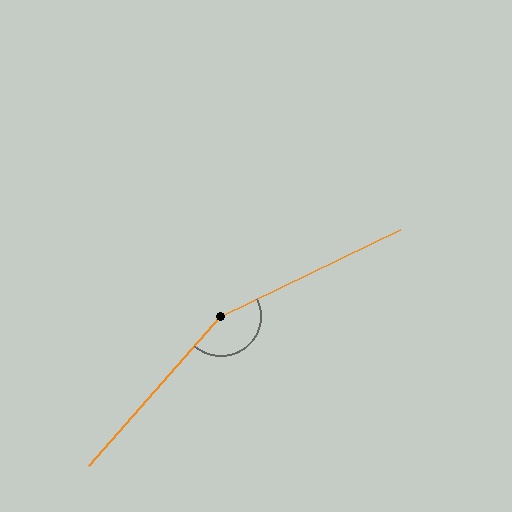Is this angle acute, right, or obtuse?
It is obtuse.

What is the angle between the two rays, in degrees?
Approximately 157 degrees.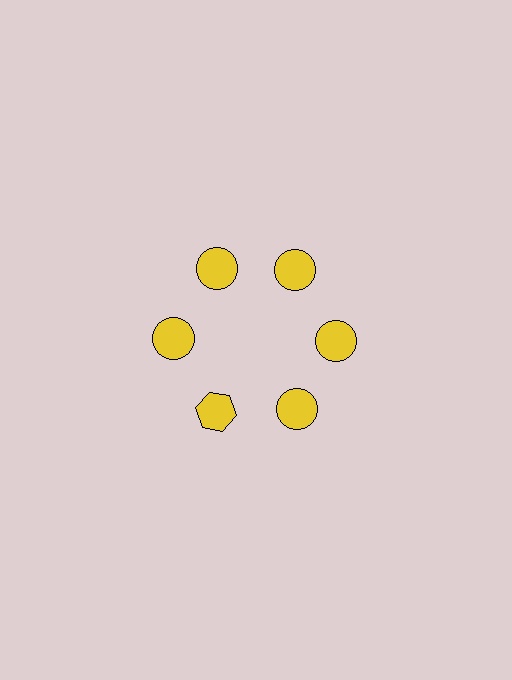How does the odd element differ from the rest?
It has a different shape: hexagon instead of circle.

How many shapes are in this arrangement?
There are 6 shapes arranged in a ring pattern.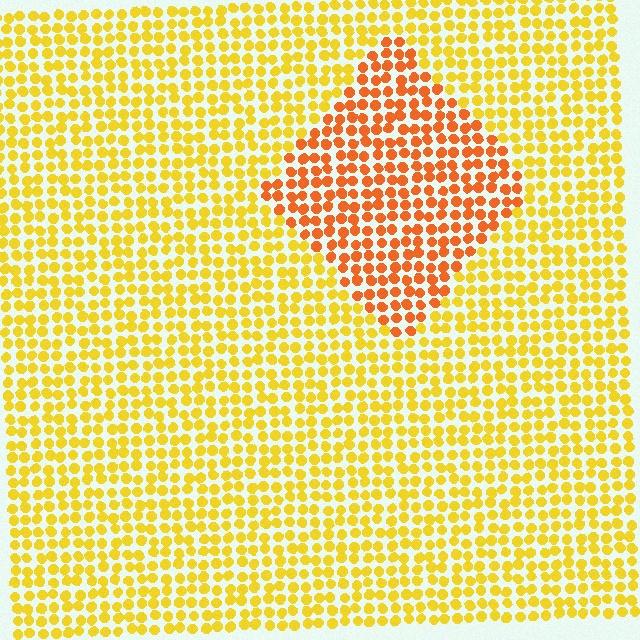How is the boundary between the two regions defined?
The boundary is defined purely by a slight shift in hue (about 33 degrees). Spacing, size, and orientation are identical on both sides.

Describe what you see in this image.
The image is filled with small yellow elements in a uniform arrangement. A diamond-shaped region is visible where the elements are tinted to a slightly different hue, forming a subtle color boundary.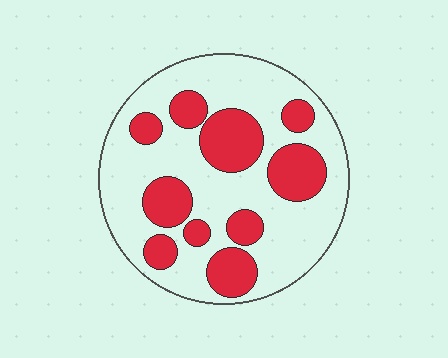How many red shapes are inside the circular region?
10.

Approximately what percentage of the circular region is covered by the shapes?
Approximately 30%.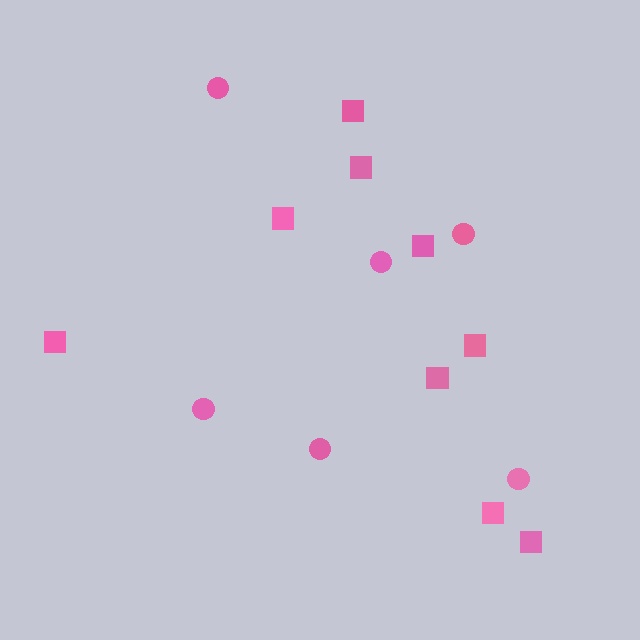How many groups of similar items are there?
There are 2 groups: one group of squares (9) and one group of circles (6).